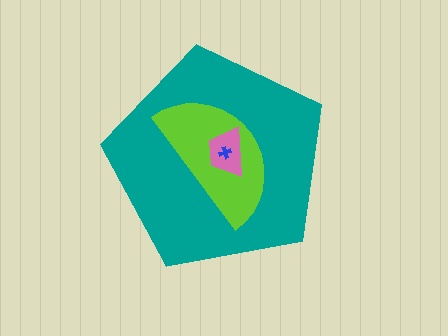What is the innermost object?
The blue cross.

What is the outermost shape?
The teal pentagon.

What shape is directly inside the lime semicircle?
The pink trapezoid.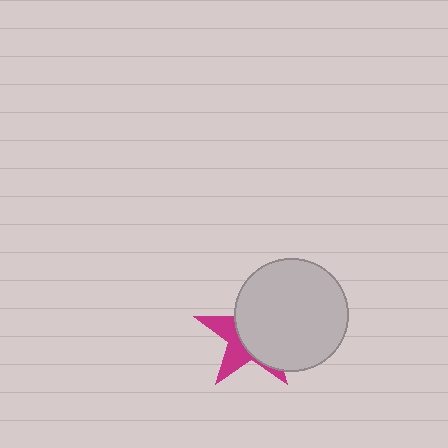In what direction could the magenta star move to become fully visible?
The magenta star could move left. That would shift it out from behind the light gray circle entirely.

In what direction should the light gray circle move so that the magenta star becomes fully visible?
The light gray circle should move right. That is the shortest direction to clear the overlap and leave the magenta star fully visible.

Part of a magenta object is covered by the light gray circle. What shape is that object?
It is a star.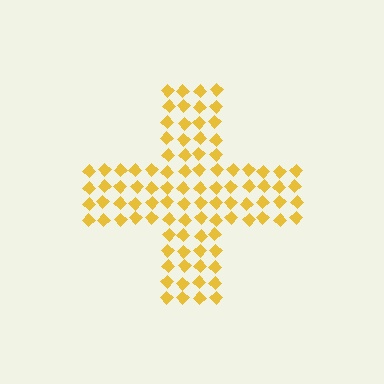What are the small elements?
The small elements are diamonds.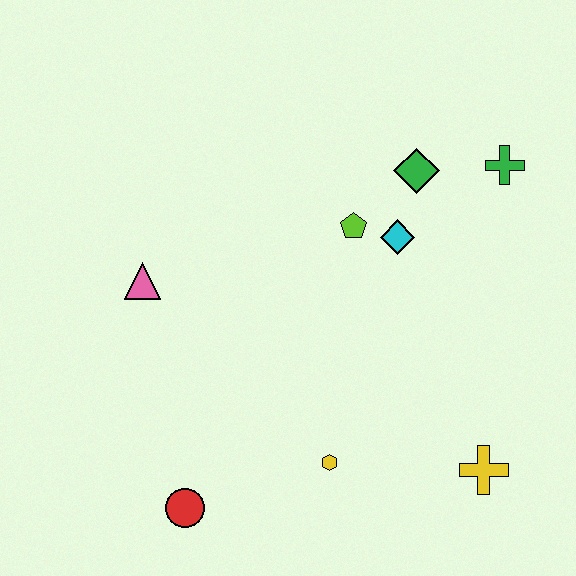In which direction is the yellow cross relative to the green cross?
The yellow cross is below the green cross.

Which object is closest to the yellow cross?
The yellow hexagon is closest to the yellow cross.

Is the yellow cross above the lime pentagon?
No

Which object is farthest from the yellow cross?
The pink triangle is farthest from the yellow cross.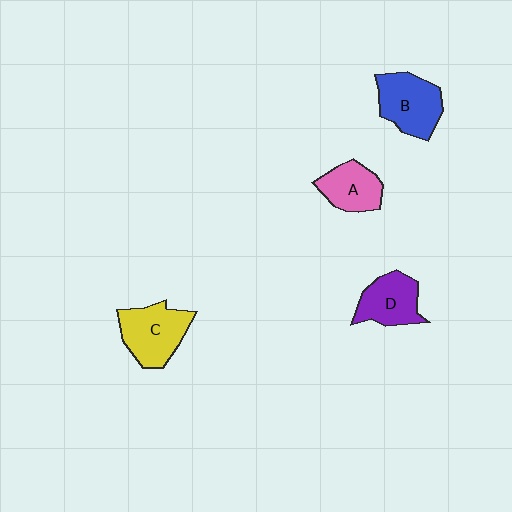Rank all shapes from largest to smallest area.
From largest to smallest: C (yellow), B (blue), D (purple), A (pink).